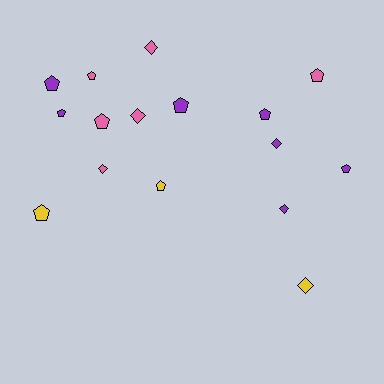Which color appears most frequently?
Purple, with 7 objects.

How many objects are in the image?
There are 16 objects.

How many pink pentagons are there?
There are 3 pink pentagons.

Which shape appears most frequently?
Pentagon, with 10 objects.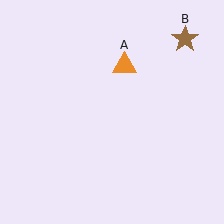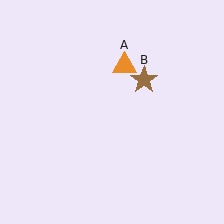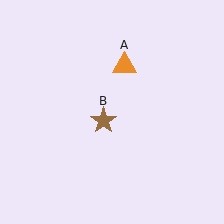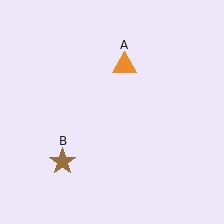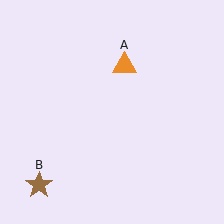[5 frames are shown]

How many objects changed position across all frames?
1 object changed position: brown star (object B).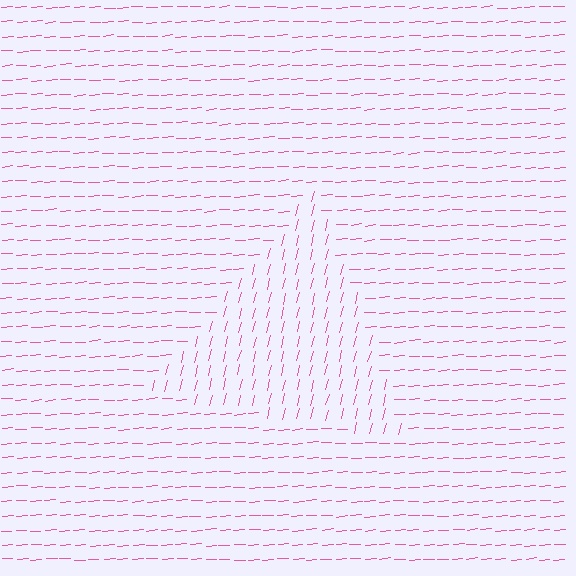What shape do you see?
I see a triangle.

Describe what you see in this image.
The image is filled with small pink line segments. A triangle region in the image has lines oriented differently from the surrounding lines, creating a visible texture boundary.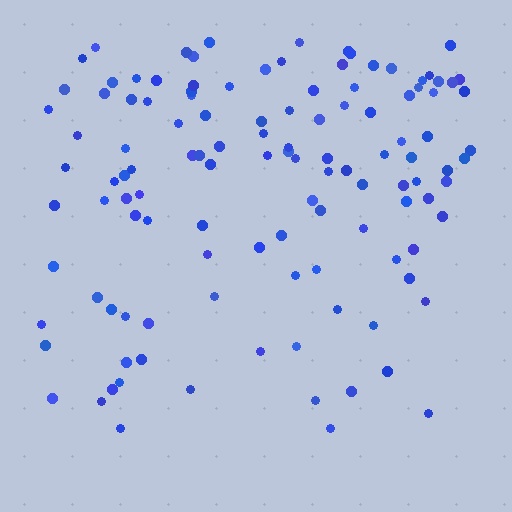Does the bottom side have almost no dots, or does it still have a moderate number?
Still a moderate number, just noticeably fewer than the top.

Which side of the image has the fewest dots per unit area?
The bottom.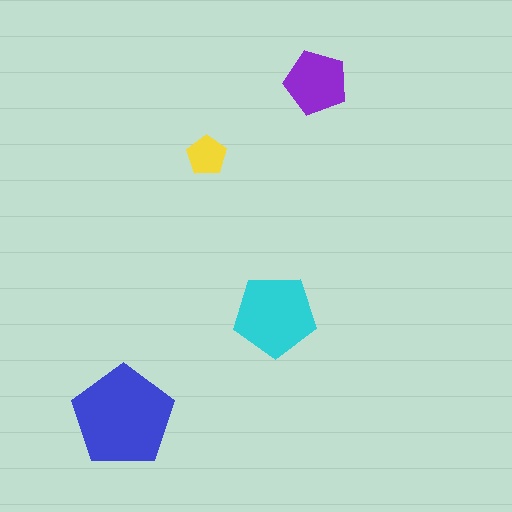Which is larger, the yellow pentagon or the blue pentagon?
The blue one.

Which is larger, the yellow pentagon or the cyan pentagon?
The cyan one.